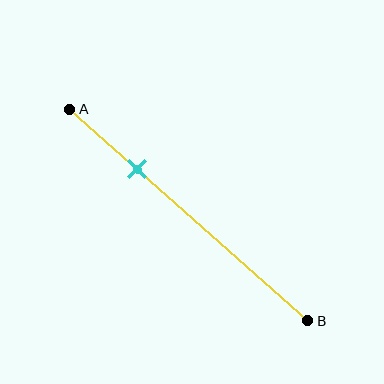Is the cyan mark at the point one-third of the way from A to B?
No, the mark is at about 30% from A, not at the 33% one-third point.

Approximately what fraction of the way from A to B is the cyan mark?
The cyan mark is approximately 30% of the way from A to B.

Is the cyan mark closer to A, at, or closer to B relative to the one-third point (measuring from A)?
The cyan mark is closer to point A than the one-third point of segment AB.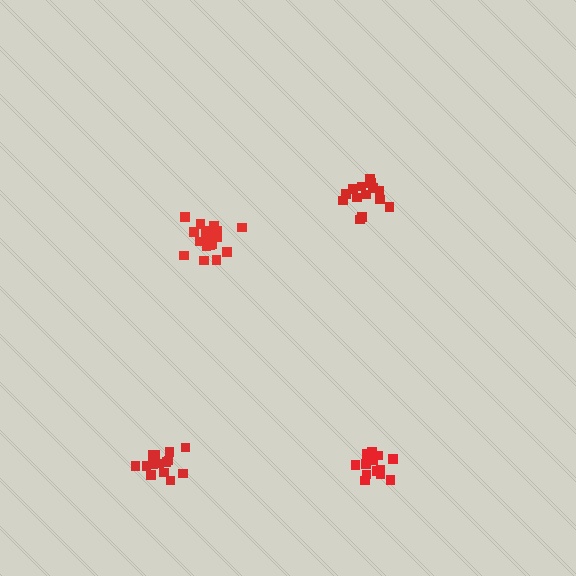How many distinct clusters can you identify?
There are 4 distinct clusters.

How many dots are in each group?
Group 1: 15 dots, Group 2: 19 dots, Group 3: 14 dots, Group 4: 13 dots (61 total).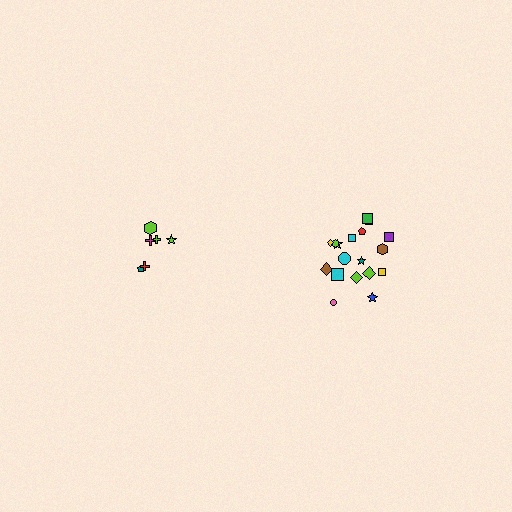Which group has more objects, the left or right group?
The right group.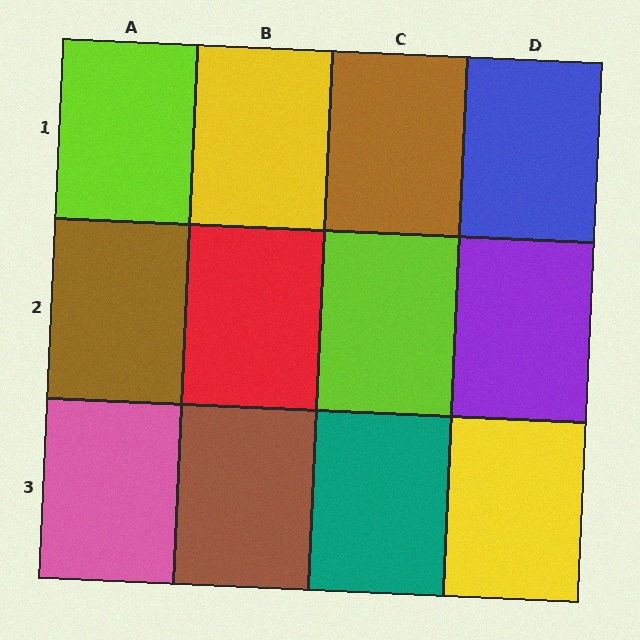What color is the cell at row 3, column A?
Pink.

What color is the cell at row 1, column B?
Yellow.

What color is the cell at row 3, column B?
Brown.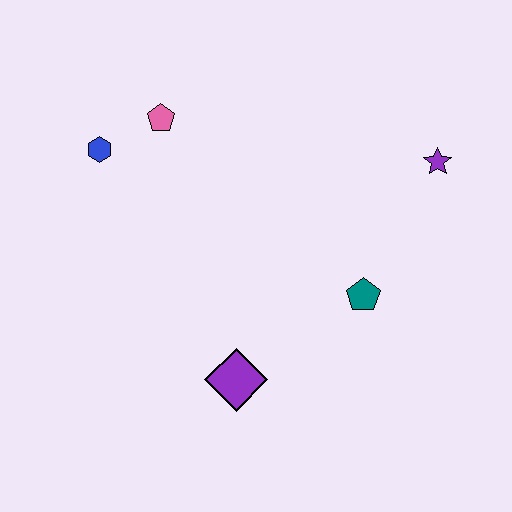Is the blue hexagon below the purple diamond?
No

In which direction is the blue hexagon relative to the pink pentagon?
The blue hexagon is to the left of the pink pentagon.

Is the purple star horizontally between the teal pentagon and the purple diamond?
No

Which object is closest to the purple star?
The teal pentagon is closest to the purple star.